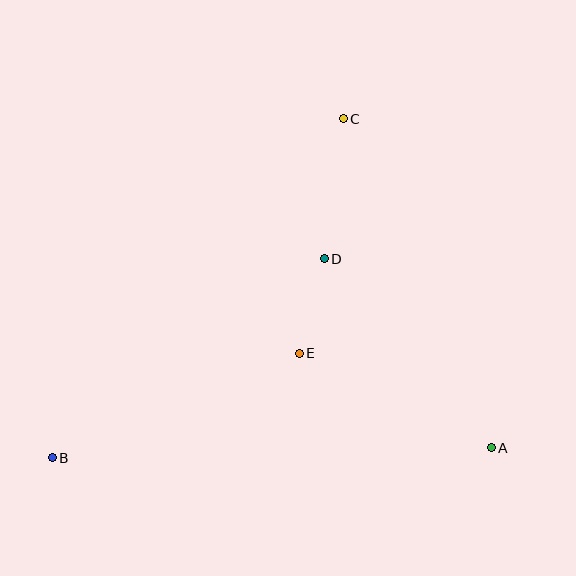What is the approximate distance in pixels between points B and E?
The distance between B and E is approximately 268 pixels.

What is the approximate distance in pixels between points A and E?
The distance between A and E is approximately 214 pixels.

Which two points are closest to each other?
Points D and E are closest to each other.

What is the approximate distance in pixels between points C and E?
The distance between C and E is approximately 239 pixels.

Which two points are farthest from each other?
Points B and C are farthest from each other.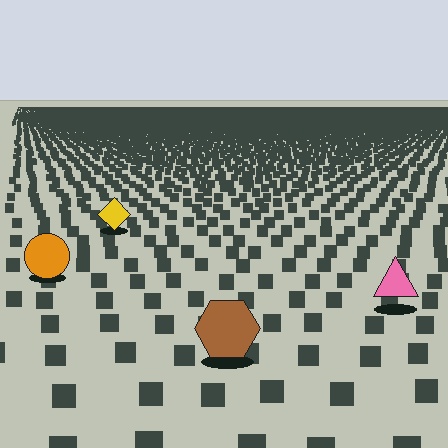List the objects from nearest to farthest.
From nearest to farthest: the brown hexagon, the pink triangle, the orange circle, the yellow diamond.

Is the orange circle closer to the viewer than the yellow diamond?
Yes. The orange circle is closer — you can tell from the texture gradient: the ground texture is coarser near it.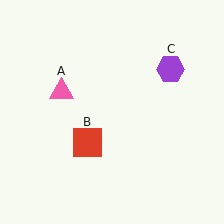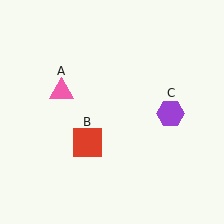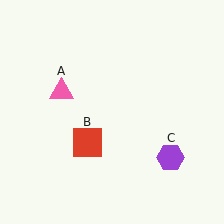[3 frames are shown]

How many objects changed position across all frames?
1 object changed position: purple hexagon (object C).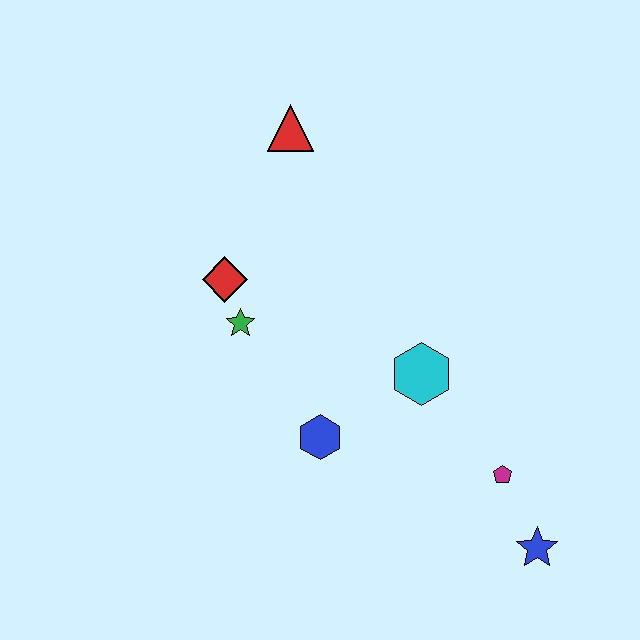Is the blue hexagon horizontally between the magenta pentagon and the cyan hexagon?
No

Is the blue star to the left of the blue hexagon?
No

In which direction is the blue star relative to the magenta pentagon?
The blue star is below the magenta pentagon.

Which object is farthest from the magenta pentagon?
The red triangle is farthest from the magenta pentagon.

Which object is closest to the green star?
The red diamond is closest to the green star.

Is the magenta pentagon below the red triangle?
Yes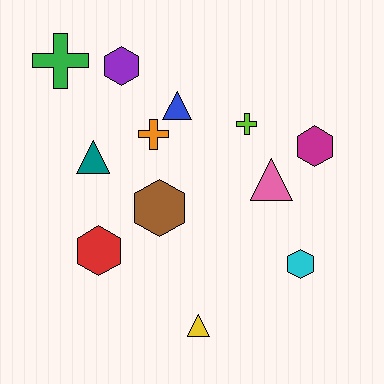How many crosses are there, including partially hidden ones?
There are 3 crosses.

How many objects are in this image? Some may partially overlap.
There are 12 objects.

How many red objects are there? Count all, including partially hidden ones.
There is 1 red object.